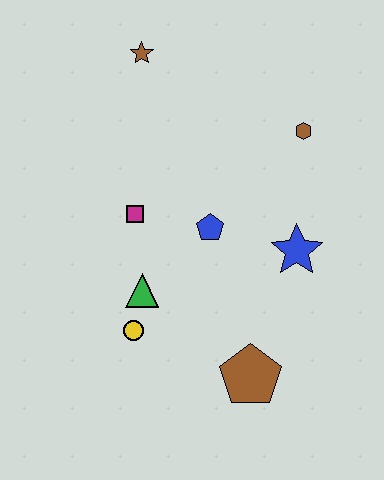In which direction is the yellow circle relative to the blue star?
The yellow circle is to the left of the blue star.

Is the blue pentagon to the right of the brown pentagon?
No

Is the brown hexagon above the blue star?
Yes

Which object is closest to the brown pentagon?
The yellow circle is closest to the brown pentagon.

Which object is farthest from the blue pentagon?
The brown star is farthest from the blue pentagon.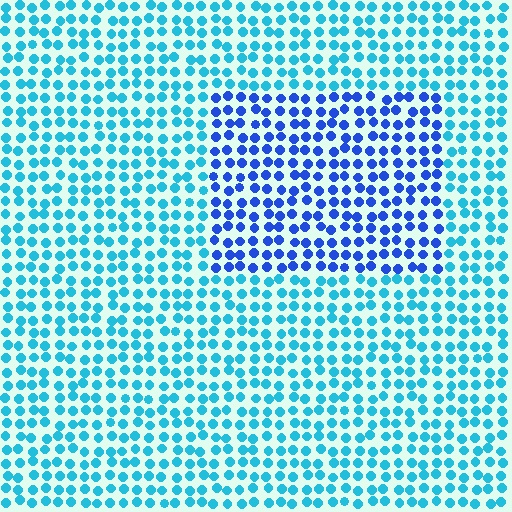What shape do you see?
I see a rectangle.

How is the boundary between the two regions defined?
The boundary is defined purely by a slight shift in hue (about 37 degrees). Spacing, size, and orientation are identical on both sides.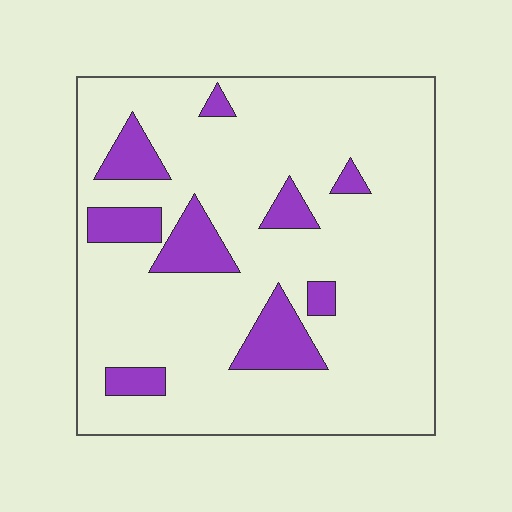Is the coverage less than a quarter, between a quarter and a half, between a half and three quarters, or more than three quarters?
Less than a quarter.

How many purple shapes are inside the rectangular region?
9.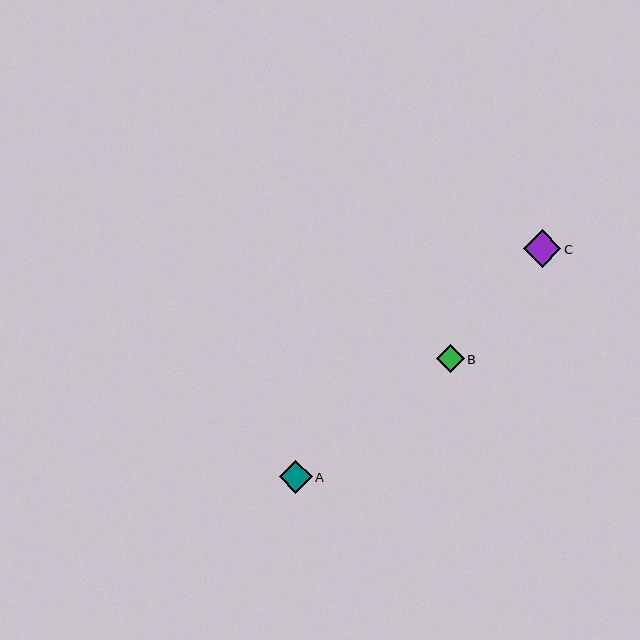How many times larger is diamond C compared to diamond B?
Diamond C is approximately 1.3 times the size of diamond B.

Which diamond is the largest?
Diamond C is the largest with a size of approximately 38 pixels.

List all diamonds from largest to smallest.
From largest to smallest: C, A, B.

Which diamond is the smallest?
Diamond B is the smallest with a size of approximately 28 pixels.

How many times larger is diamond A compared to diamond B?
Diamond A is approximately 1.2 times the size of diamond B.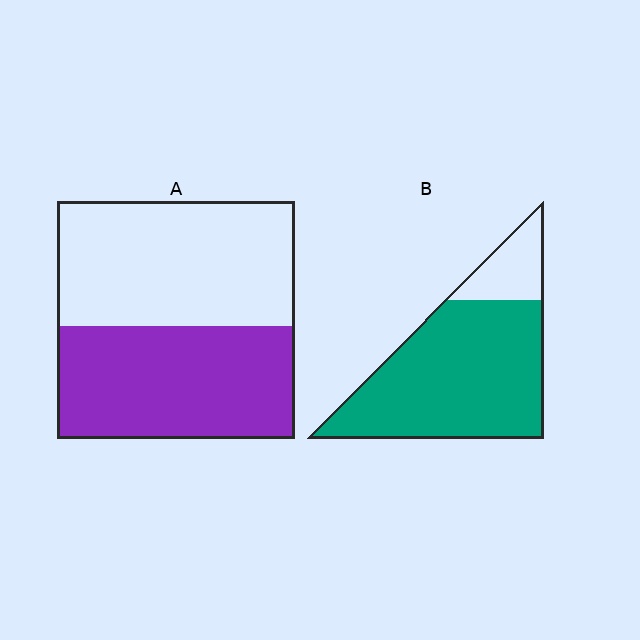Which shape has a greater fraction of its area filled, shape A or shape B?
Shape B.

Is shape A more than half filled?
Roughly half.